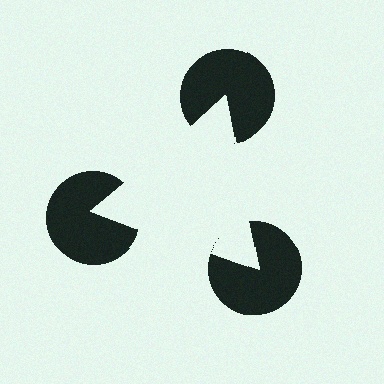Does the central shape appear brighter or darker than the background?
It typically appears slightly brighter than the background, even though no actual brightness change is drawn.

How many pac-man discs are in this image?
There are 3 — one at each vertex of the illusory triangle.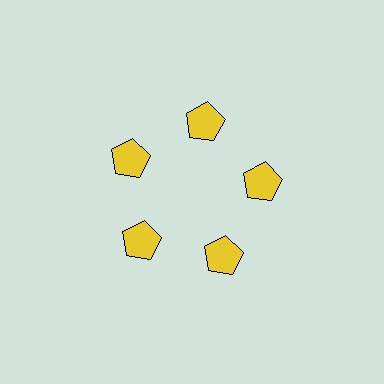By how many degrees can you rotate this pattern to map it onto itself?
The pattern maps onto itself every 72 degrees of rotation.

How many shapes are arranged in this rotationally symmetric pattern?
There are 5 shapes, arranged in 5 groups of 1.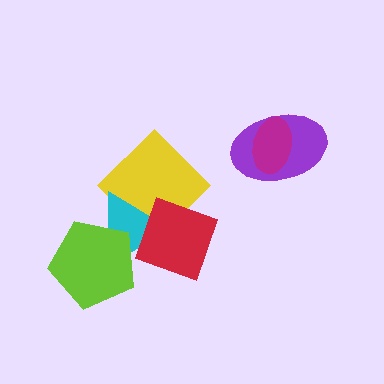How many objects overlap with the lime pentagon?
1 object overlaps with the lime pentagon.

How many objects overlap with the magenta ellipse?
1 object overlaps with the magenta ellipse.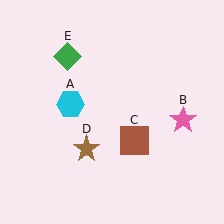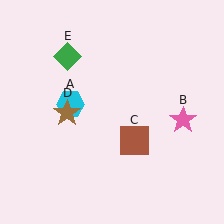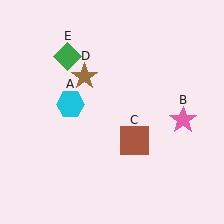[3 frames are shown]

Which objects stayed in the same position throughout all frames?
Cyan hexagon (object A) and pink star (object B) and brown square (object C) and green diamond (object E) remained stationary.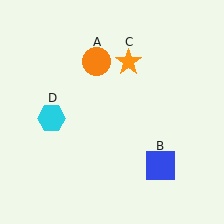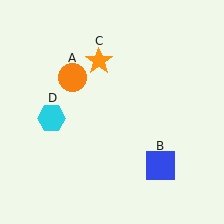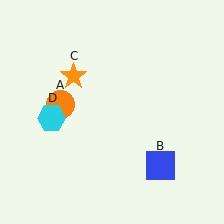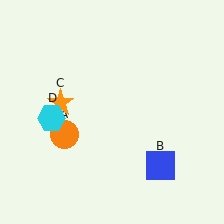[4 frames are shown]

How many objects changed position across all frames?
2 objects changed position: orange circle (object A), orange star (object C).